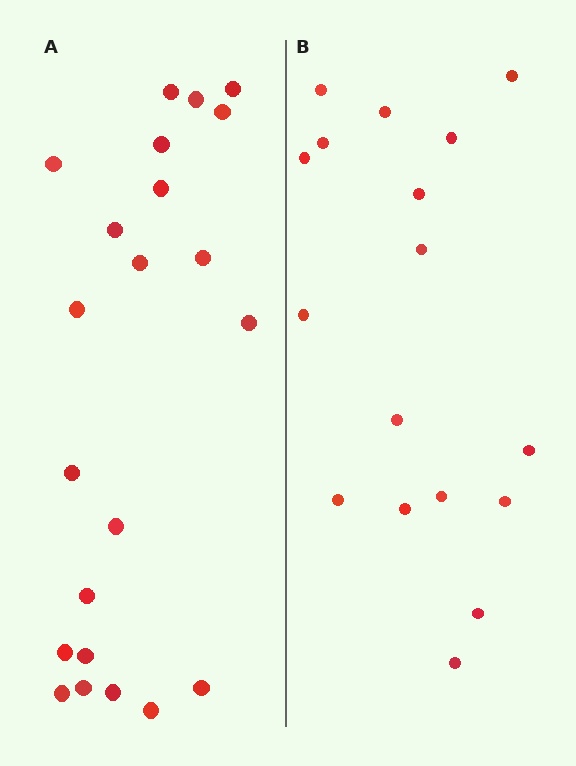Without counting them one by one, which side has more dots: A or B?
Region A (the left region) has more dots.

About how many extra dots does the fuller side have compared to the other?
Region A has about 5 more dots than region B.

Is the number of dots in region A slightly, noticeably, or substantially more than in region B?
Region A has noticeably more, but not dramatically so. The ratio is roughly 1.3 to 1.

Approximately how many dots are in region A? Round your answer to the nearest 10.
About 20 dots. (The exact count is 22, which rounds to 20.)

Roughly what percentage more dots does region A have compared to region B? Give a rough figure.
About 30% more.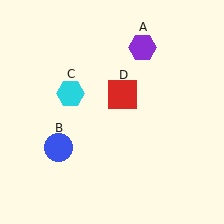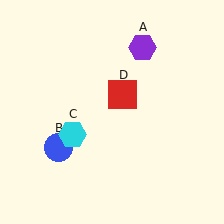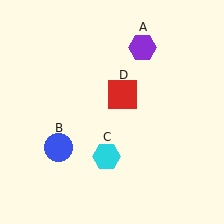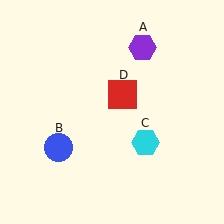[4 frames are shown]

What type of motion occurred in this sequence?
The cyan hexagon (object C) rotated counterclockwise around the center of the scene.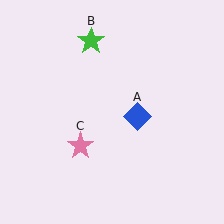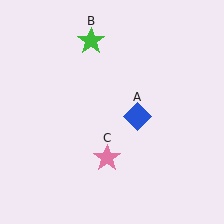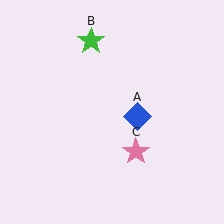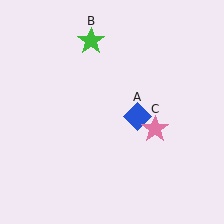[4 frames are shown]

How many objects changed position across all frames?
1 object changed position: pink star (object C).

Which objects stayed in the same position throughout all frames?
Blue diamond (object A) and green star (object B) remained stationary.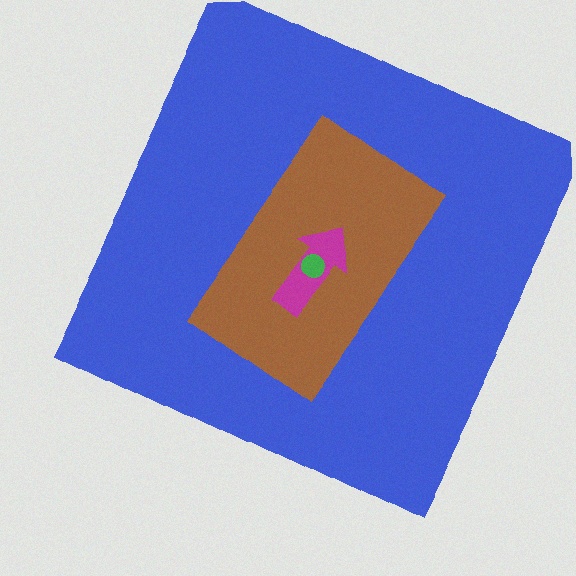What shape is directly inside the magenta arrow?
The green circle.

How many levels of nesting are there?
4.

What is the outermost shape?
The blue square.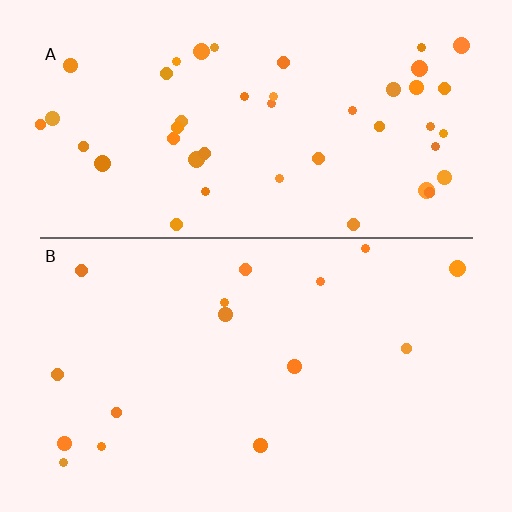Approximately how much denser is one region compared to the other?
Approximately 3.0× — region A over region B.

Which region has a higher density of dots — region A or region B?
A (the top).